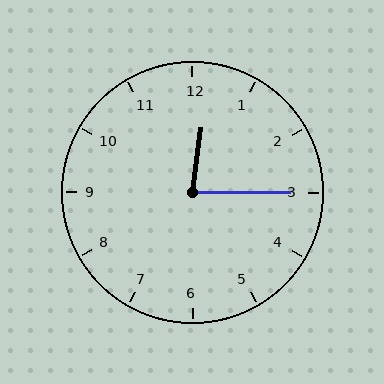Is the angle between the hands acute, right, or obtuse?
It is acute.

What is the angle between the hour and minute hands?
Approximately 82 degrees.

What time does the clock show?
12:15.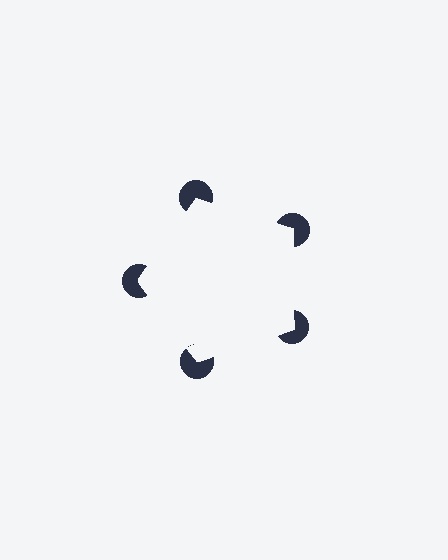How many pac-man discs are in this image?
There are 5 — one at each vertex of the illusory pentagon.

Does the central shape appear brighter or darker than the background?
It typically appears slightly brighter than the background, even though no actual brightness change is drawn.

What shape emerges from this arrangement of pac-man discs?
An illusory pentagon — its edges are inferred from the aligned wedge cuts in the pac-man discs, not physically drawn.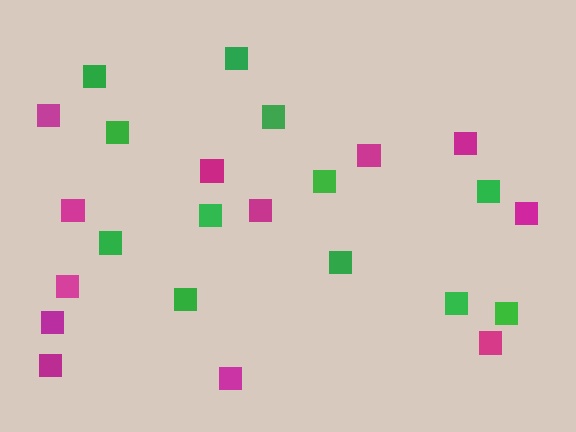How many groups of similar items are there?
There are 2 groups: one group of magenta squares (12) and one group of green squares (12).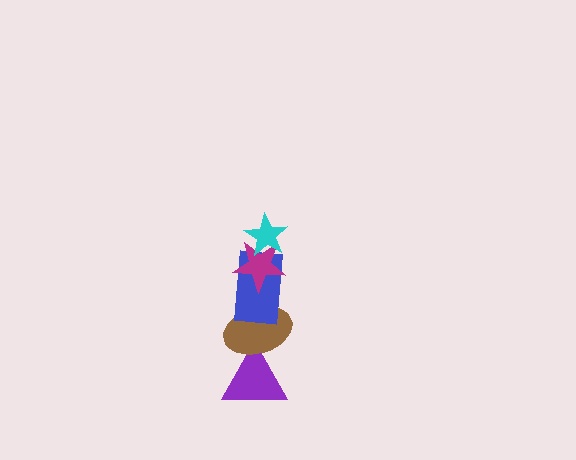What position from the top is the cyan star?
The cyan star is 1st from the top.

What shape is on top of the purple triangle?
The brown ellipse is on top of the purple triangle.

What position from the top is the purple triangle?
The purple triangle is 5th from the top.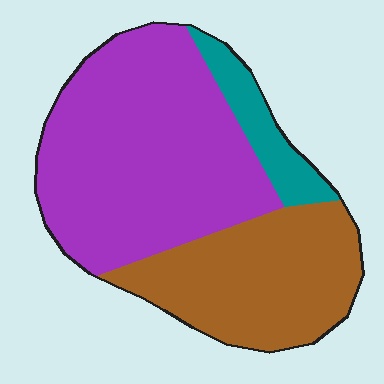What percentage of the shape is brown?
Brown covers 34% of the shape.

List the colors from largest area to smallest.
From largest to smallest: purple, brown, teal.